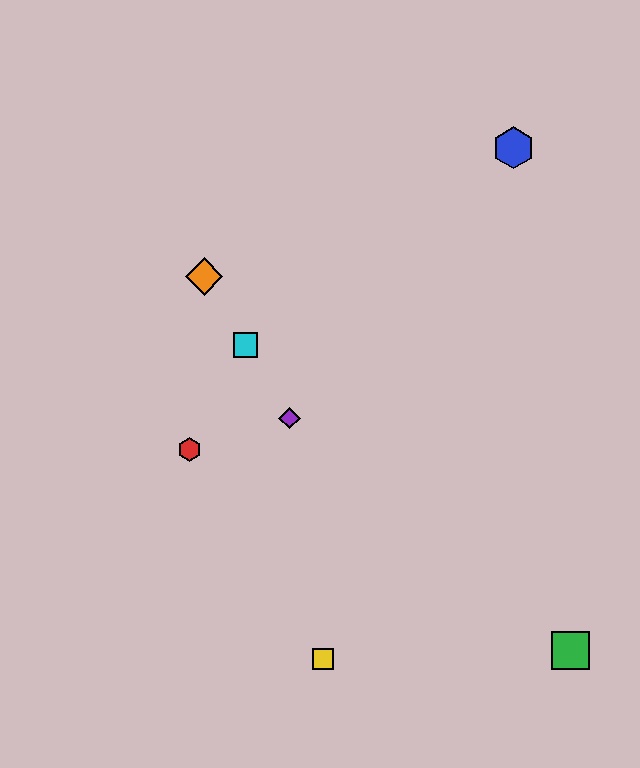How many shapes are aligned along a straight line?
3 shapes (the purple diamond, the orange diamond, the cyan square) are aligned along a straight line.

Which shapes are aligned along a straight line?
The purple diamond, the orange diamond, the cyan square are aligned along a straight line.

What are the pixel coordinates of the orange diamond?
The orange diamond is at (204, 277).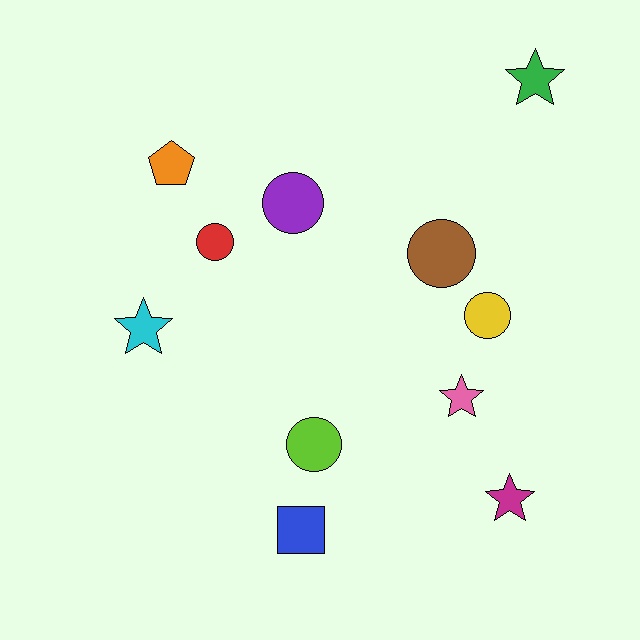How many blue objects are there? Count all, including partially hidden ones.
There is 1 blue object.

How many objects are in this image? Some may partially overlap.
There are 11 objects.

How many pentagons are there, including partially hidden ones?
There is 1 pentagon.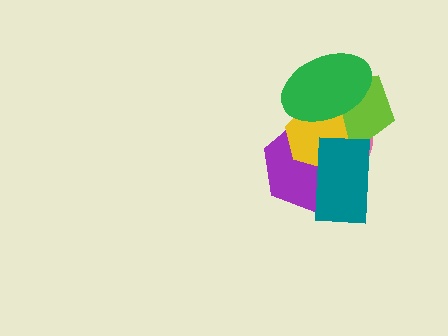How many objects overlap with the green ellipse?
4 objects overlap with the green ellipse.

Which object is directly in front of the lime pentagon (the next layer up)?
The yellow hexagon is directly in front of the lime pentagon.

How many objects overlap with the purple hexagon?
5 objects overlap with the purple hexagon.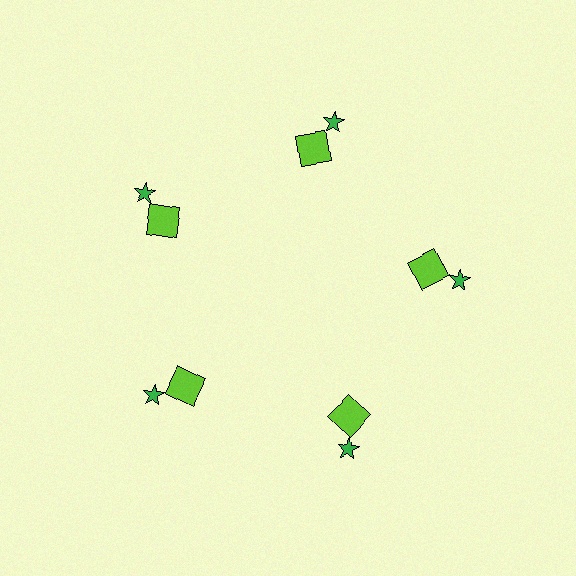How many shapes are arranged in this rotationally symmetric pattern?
There are 10 shapes, arranged in 5 groups of 2.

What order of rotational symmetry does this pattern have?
This pattern has 5-fold rotational symmetry.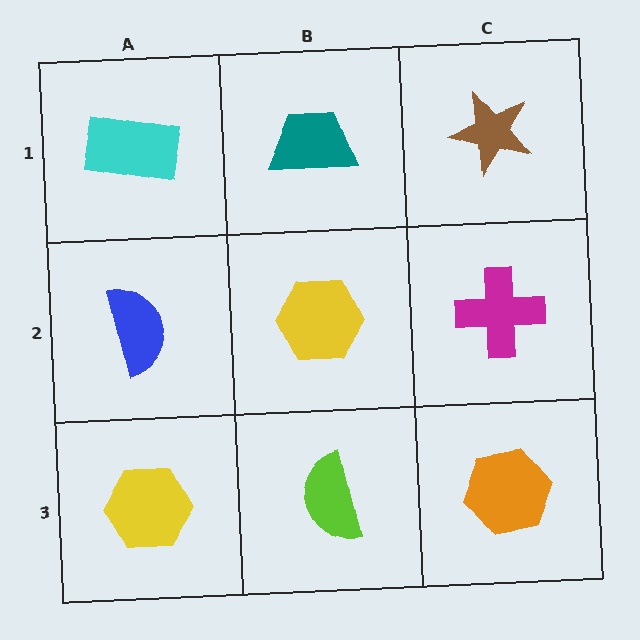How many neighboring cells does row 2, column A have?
3.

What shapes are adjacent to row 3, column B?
A yellow hexagon (row 2, column B), a yellow hexagon (row 3, column A), an orange hexagon (row 3, column C).